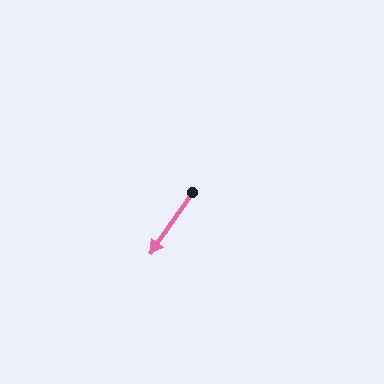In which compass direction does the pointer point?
Southwest.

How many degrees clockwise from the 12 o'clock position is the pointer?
Approximately 214 degrees.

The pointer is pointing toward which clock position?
Roughly 7 o'clock.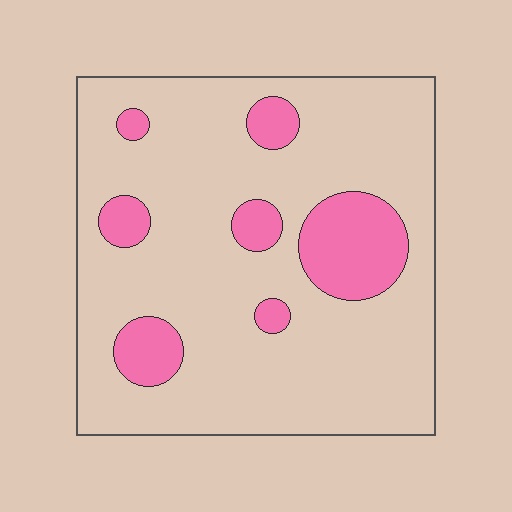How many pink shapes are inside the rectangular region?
7.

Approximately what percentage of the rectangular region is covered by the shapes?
Approximately 15%.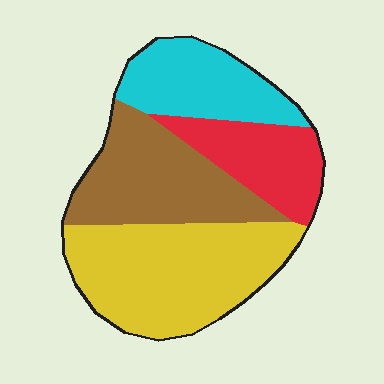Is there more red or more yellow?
Yellow.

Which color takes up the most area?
Yellow, at roughly 35%.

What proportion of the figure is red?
Red takes up between a sixth and a third of the figure.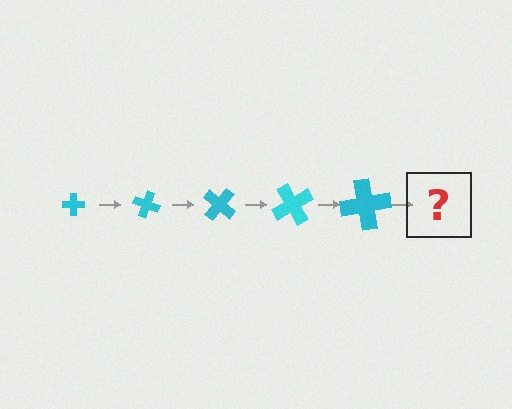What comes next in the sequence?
The next element should be a cross, larger than the previous one and rotated 100 degrees from the start.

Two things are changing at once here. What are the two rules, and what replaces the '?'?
The two rules are that the cross grows larger each step and it rotates 20 degrees each step. The '?' should be a cross, larger than the previous one and rotated 100 degrees from the start.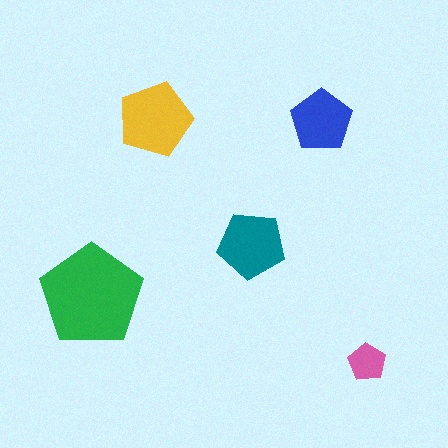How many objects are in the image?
There are 5 objects in the image.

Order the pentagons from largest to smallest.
the green one, the yellow one, the teal one, the blue one, the pink one.